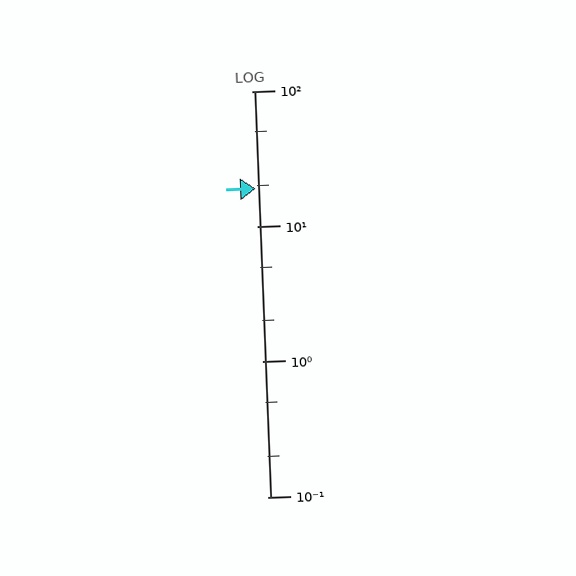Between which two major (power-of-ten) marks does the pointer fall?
The pointer is between 10 and 100.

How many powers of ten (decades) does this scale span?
The scale spans 3 decades, from 0.1 to 100.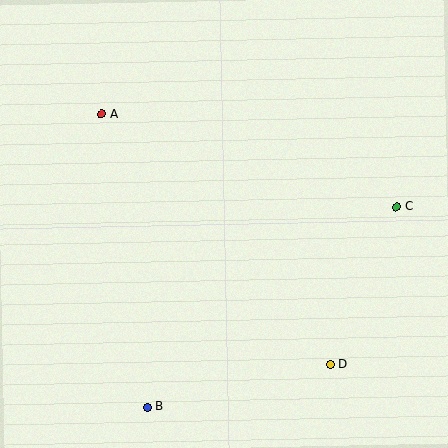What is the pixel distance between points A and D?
The distance between A and D is 339 pixels.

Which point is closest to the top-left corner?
Point A is closest to the top-left corner.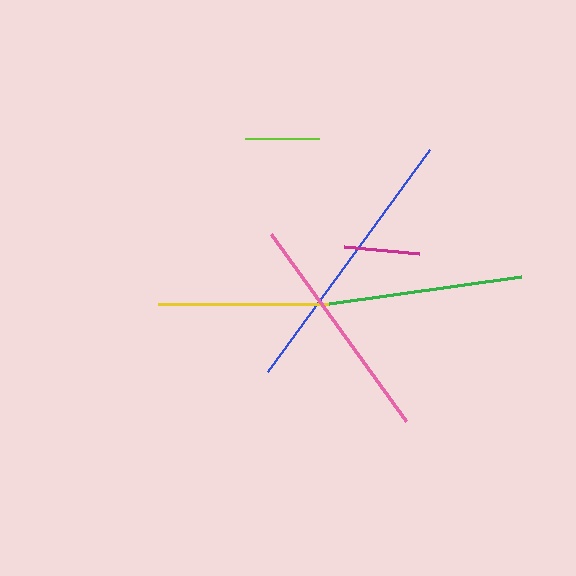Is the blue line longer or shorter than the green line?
The blue line is longer than the green line.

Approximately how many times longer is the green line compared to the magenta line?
The green line is approximately 2.6 times the length of the magenta line.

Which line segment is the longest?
The blue line is the longest at approximately 276 pixels.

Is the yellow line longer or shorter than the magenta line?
The yellow line is longer than the magenta line.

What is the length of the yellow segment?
The yellow segment is approximately 171 pixels long.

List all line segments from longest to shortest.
From longest to shortest: blue, pink, green, yellow, magenta, lime.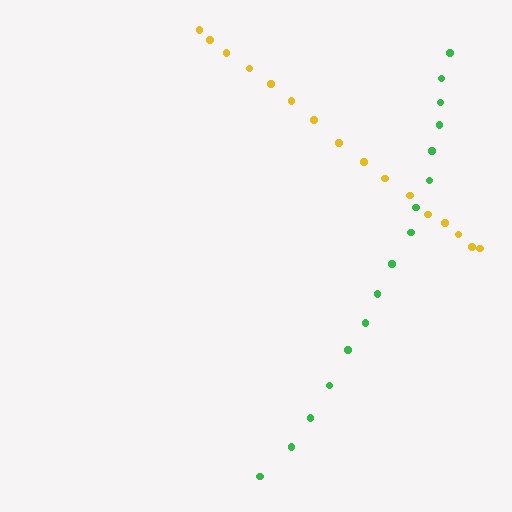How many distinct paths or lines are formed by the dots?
There are 2 distinct paths.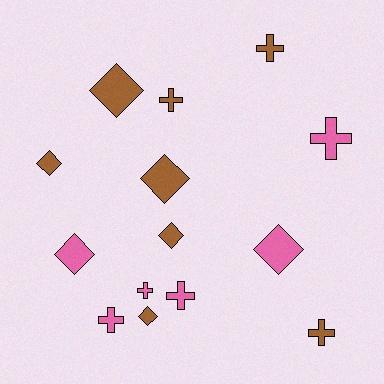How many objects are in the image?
There are 14 objects.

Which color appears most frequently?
Brown, with 8 objects.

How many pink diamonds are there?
There are 2 pink diamonds.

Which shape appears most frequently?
Diamond, with 7 objects.